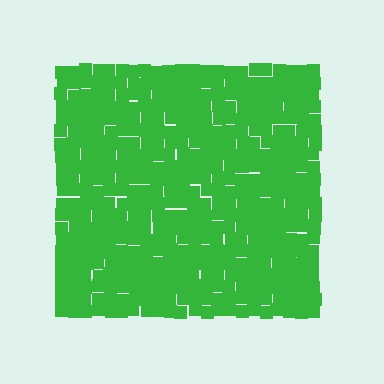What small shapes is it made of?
It is made of small squares.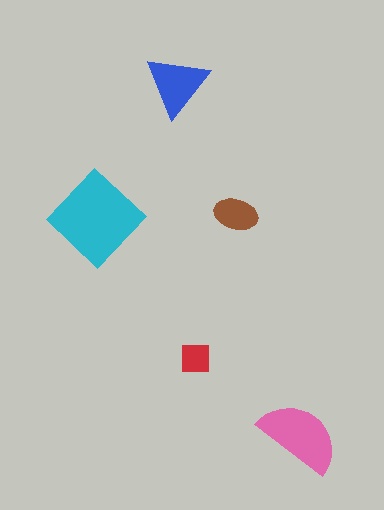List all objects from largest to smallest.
The cyan diamond, the pink semicircle, the blue triangle, the brown ellipse, the red square.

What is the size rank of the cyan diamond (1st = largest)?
1st.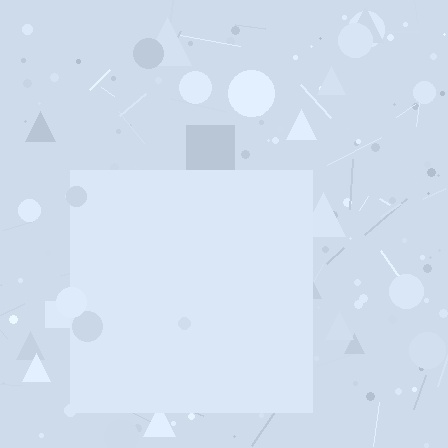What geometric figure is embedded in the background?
A square is embedded in the background.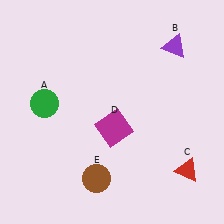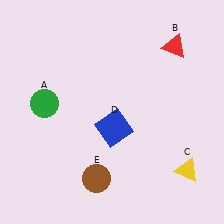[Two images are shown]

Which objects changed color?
B changed from purple to red. C changed from red to yellow. D changed from magenta to blue.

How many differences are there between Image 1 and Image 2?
There are 3 differences between the two images.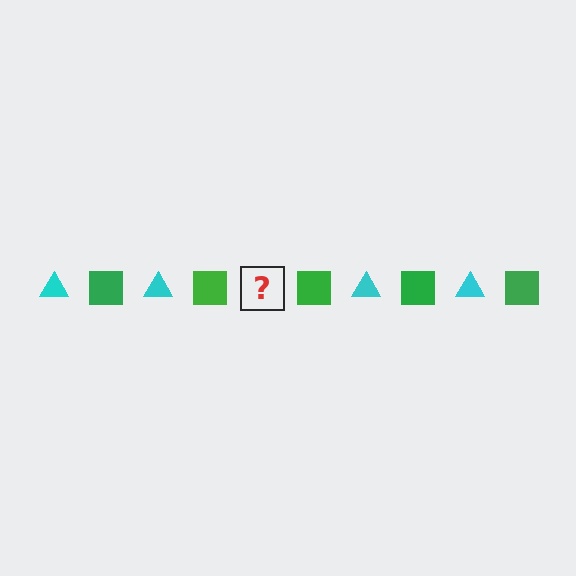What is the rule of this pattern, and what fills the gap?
The rule is that the pattern alternates between cyan triangle and green square. The gap should be filled with a cyan triangle.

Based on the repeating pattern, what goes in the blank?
The blank should be a cyan triangle.